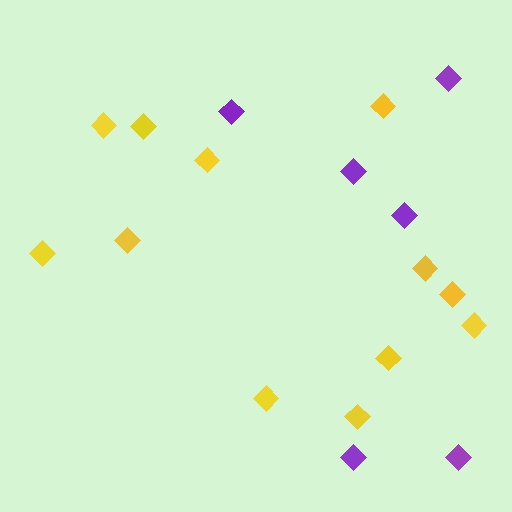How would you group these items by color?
There are 2 groups: one group of purple diamonds (6) and one group of yellow diamonds (12).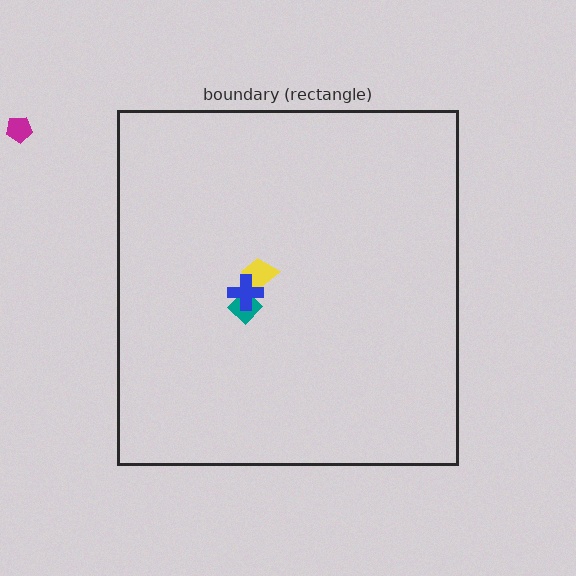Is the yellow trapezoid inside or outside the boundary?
Inside.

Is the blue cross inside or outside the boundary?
Inside.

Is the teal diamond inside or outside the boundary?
Inside.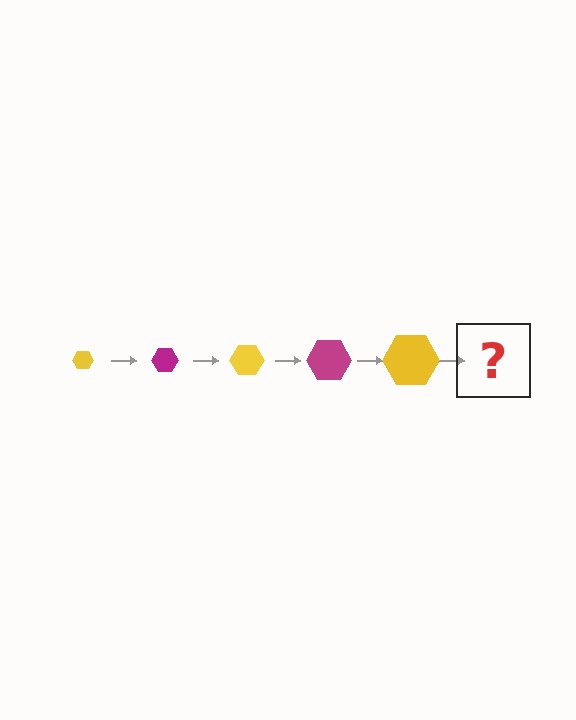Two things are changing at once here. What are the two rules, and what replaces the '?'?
The two rules are that the hexagon grows larger each step and the color cycles through yellow and magenta. The '?' should be a magenta hexagon, larger than the previous one.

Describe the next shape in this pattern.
It should be a magenta hexagon, larger than the previous one.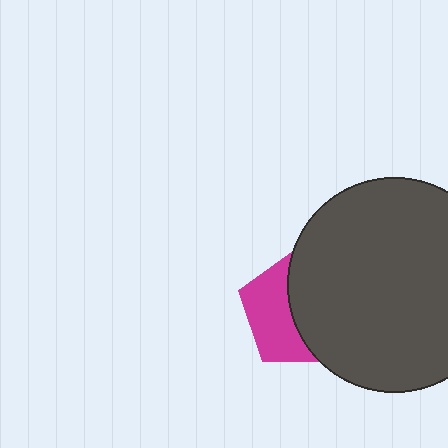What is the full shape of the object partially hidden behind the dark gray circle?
The partially hidden object is a magenta pentagon.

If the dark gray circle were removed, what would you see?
You would see the complete magenta pentagon.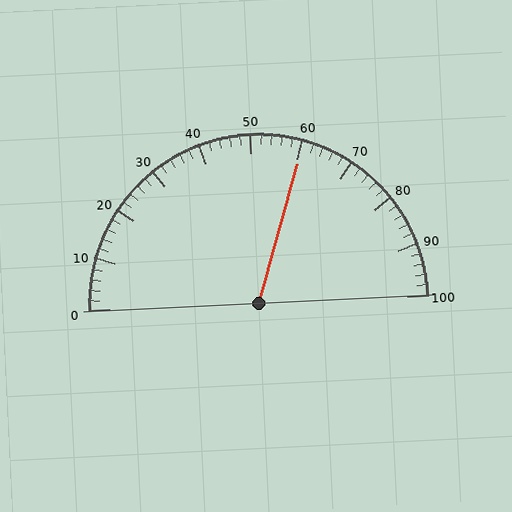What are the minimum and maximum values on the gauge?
The gauge ranges from 0 to 100.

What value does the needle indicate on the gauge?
The needle indicates approximately 60.